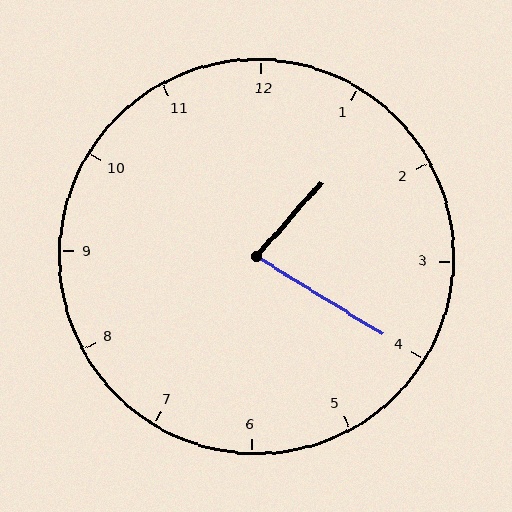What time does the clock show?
1:20.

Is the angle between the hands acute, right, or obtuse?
It is acute.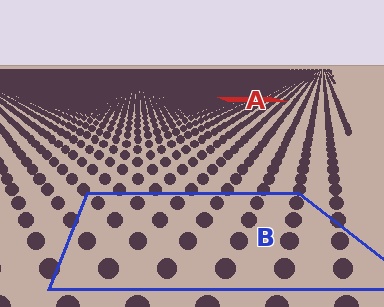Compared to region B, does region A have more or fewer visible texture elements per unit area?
Region A has more texture elements per unit area — they are packed more densely because it is farther away.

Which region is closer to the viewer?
Region B is closer. The texture elements there are larger and more spread out.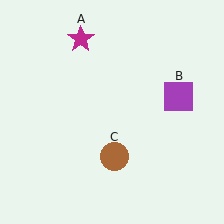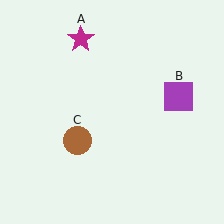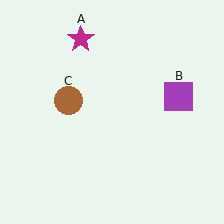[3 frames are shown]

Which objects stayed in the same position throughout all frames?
Magenta star (object A) and purple square (object B) remained stationary.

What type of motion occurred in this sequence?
The brown circle (object C) rotated clockwise around the center of the scene.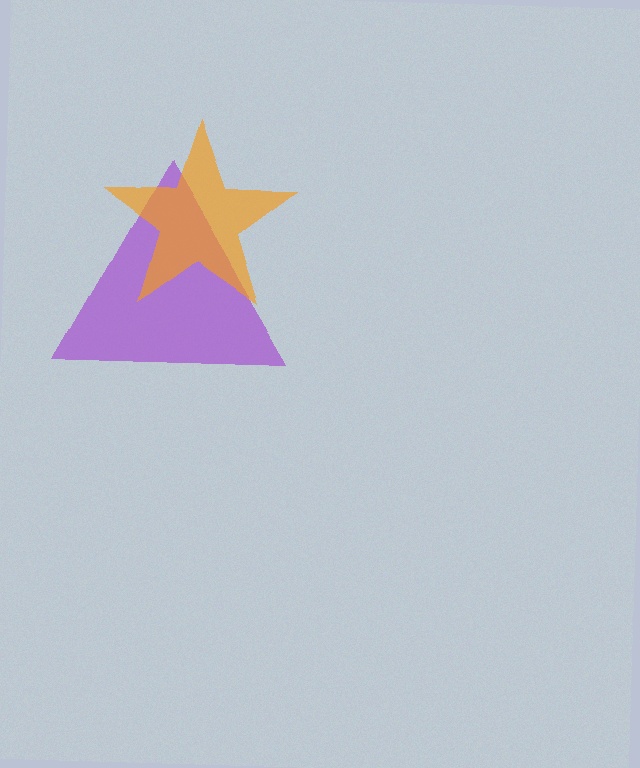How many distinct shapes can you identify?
There are 2 distinct shapes: a purple triangle, an orange star.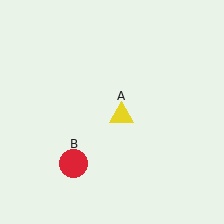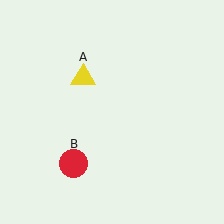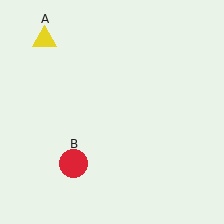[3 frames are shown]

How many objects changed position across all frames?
1 object changed position: yellow triangle (object A).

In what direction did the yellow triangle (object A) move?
The yellow triangle (object A) moved up and to the left.